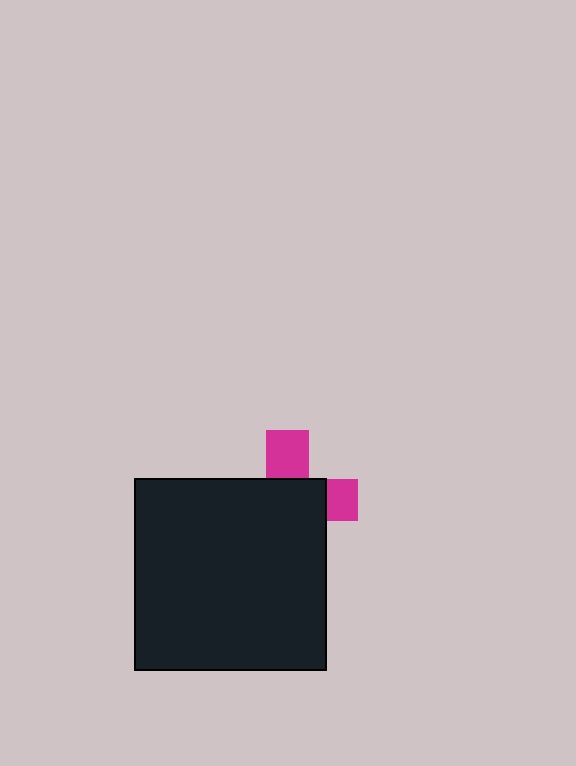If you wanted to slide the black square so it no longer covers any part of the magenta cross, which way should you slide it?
Slide it down — that is the most direct way to separate the two shapes.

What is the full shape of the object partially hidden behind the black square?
The partially hidden object is a magenta cross.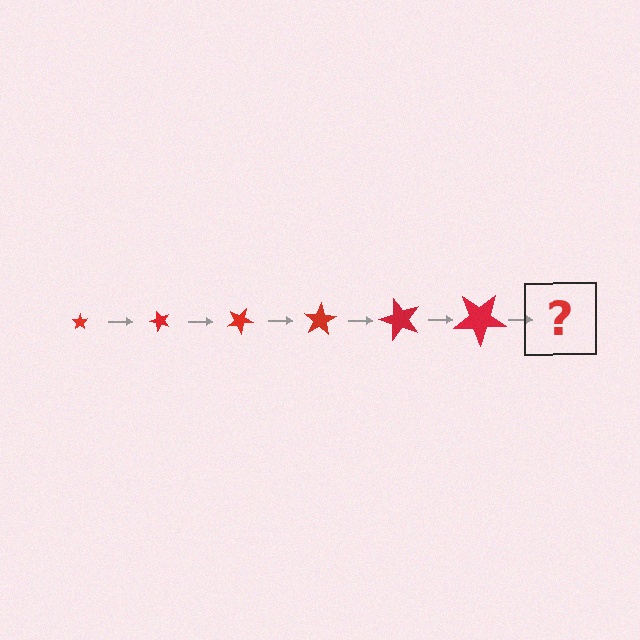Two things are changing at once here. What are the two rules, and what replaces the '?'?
The two rules are that the star grows larger each step and it rotates 50 degrees each step. The '?' should be a star, larger than the previous one and rotated 300 degrees from the start.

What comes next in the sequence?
The next element should be a star, larger than the previous one and rotated 300 degrees from the start.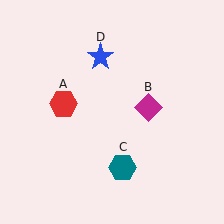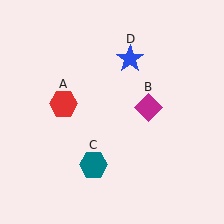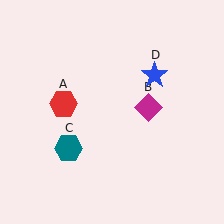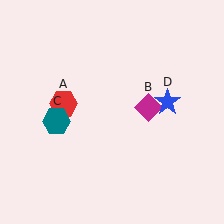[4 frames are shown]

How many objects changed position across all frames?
2 objects changed position: teal hexagon (object C), blue star (object D).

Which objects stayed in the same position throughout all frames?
Red hexagon (object A) and magenta diamond (object B) remained stationary.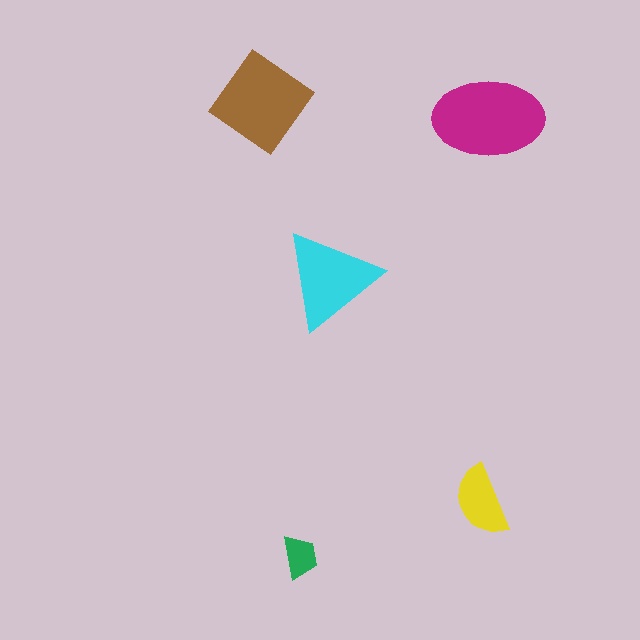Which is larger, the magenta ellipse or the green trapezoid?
The magenta ellipse.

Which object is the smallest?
The green trapezoid.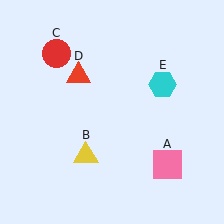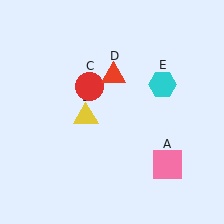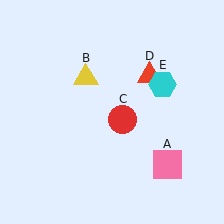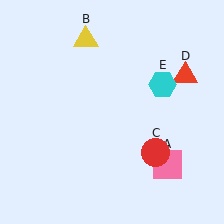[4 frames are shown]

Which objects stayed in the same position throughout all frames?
Pink square (object A) and cyan hexagon (object E) remained stationary.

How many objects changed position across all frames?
3 objects changed position: yellow triangle (object B), red circle (object C), red triangle (object D).